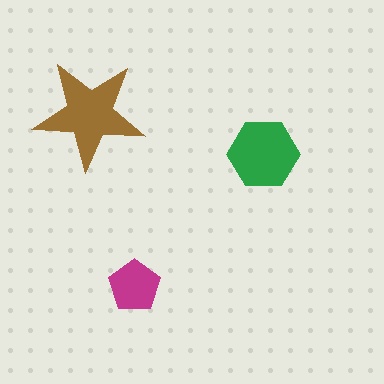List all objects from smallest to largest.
The magenta pentagon, the green hexagon, the brown star.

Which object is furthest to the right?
The green hexagon is rightmost.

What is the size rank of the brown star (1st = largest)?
1st.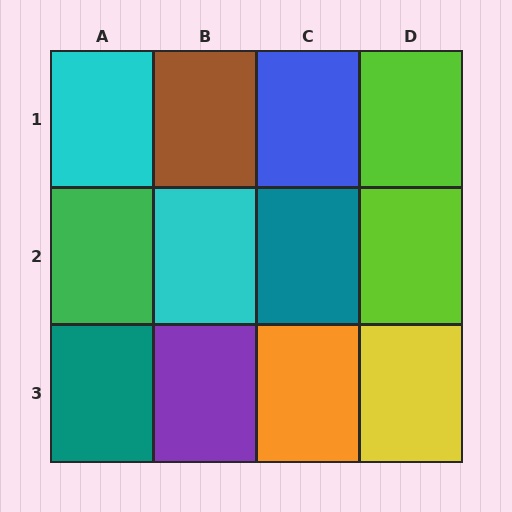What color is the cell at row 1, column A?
Cyan.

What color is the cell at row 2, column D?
Lime.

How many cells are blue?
1 cell is blue.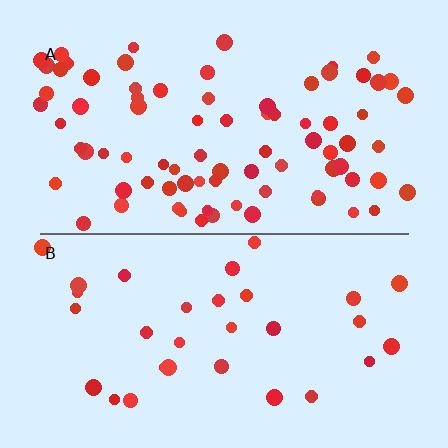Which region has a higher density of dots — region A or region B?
A (the top).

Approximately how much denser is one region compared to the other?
Approximately 2.6× — region A over region B.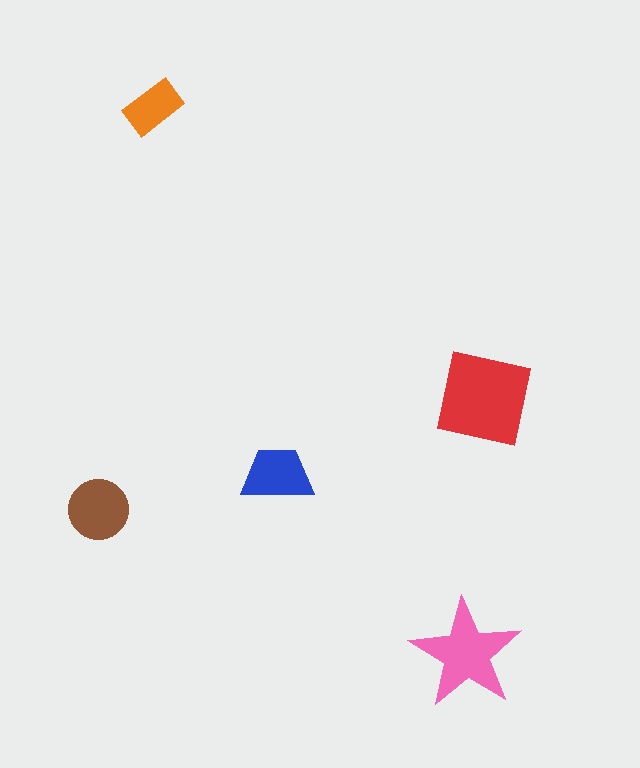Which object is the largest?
The red square.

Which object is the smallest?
The orange rectangle.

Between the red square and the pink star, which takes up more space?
The red square.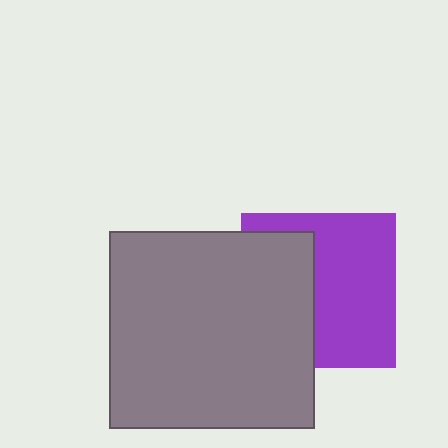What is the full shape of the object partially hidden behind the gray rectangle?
The partially hidden object is a purple square.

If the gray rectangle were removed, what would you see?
You would see the complete purple square.